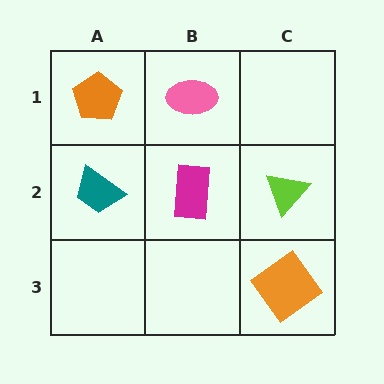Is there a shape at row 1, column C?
No, that cell is empty.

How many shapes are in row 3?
1 shape.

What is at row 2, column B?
A magenta rectangle.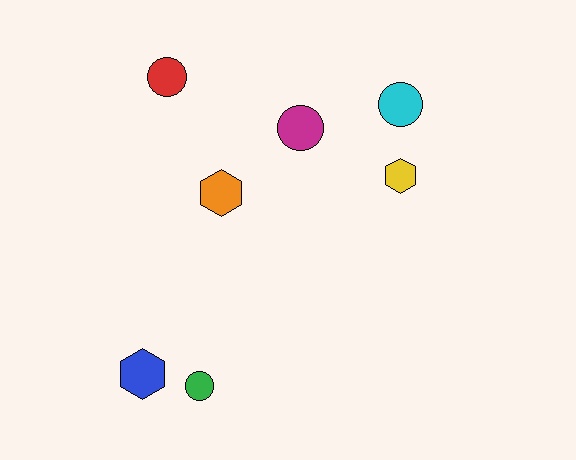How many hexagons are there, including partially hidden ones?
There are 3 hexagons.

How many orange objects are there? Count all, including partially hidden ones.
There is 1 orange object.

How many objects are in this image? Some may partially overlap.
There are 7 objects.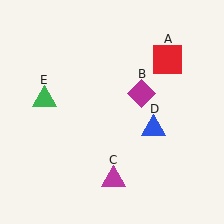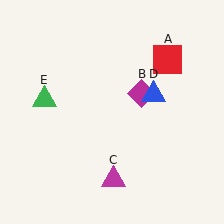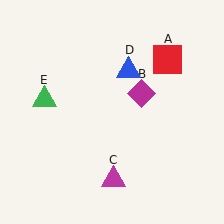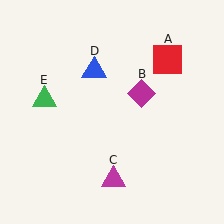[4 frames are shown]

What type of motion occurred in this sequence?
The blue triangle (object D) rotated counterclockwise around the center of the scene.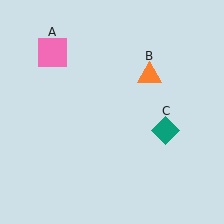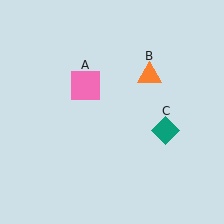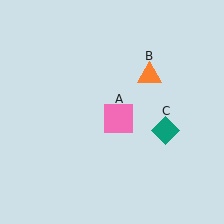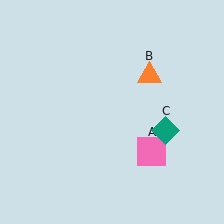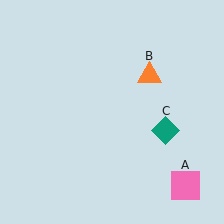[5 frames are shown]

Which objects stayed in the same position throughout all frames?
Orange triangle (object B) and teal diamond (object C) remained stationary.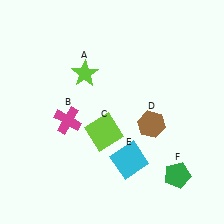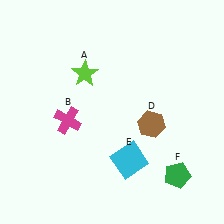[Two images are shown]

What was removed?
The lime square (C) was removed in Image 2.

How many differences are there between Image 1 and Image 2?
There is 1 difference between the two images.